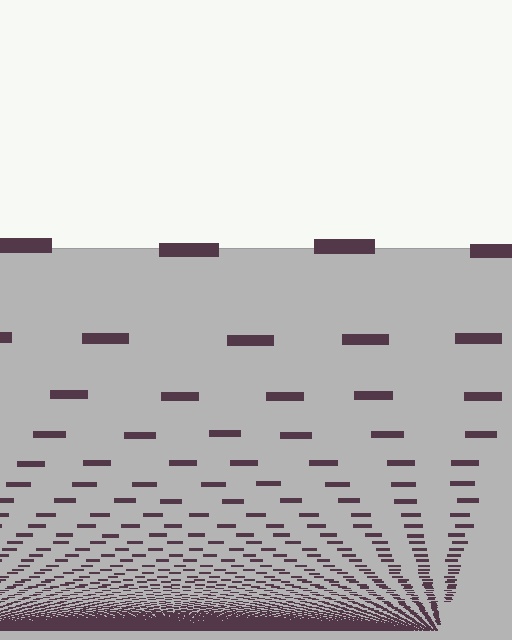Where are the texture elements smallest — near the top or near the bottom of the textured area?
Near the bottom.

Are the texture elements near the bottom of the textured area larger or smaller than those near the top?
Smaller. The gradient is inverted — elements near the bottom are smaller and denser.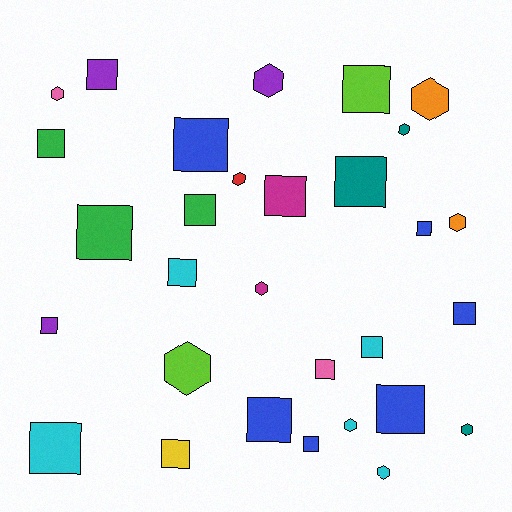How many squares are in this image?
There are 19 squares.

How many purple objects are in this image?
There are 3 purple objects.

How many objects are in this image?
There are 30 objects.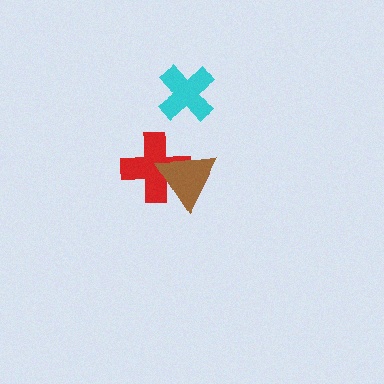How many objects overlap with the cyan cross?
0 objects overlap with the cyan cross.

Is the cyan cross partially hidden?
No, no other shape covers it.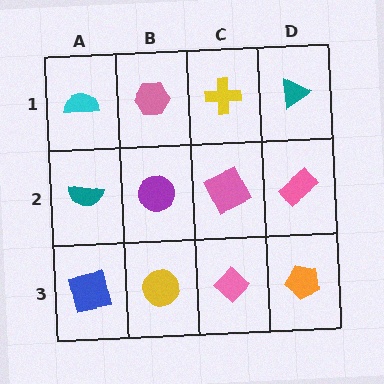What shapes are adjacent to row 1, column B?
A purple circle (row 2, column B), a cyan semicircle (row 1, column A), a yellow cross (row 1, column C).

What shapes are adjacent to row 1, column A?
A teal semicircle (row 2, column A), a pink hexagon (row 1, column B).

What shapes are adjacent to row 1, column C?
A pink square (row 2, column C), a pink hexagon (row 1, column B), a teal triangle (row 1, column D).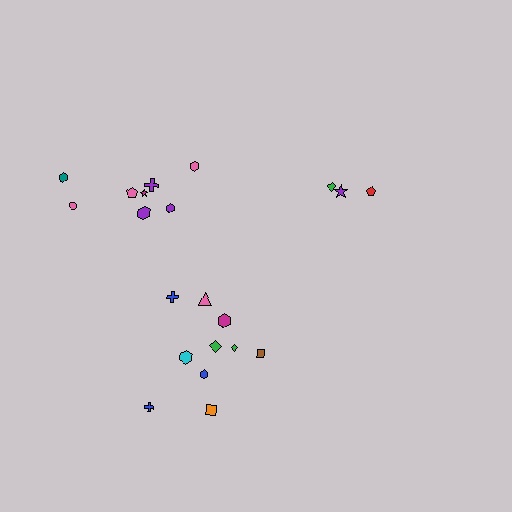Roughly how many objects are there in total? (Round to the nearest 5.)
Roughly 20 objects in total.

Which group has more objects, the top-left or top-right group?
The top-left group.